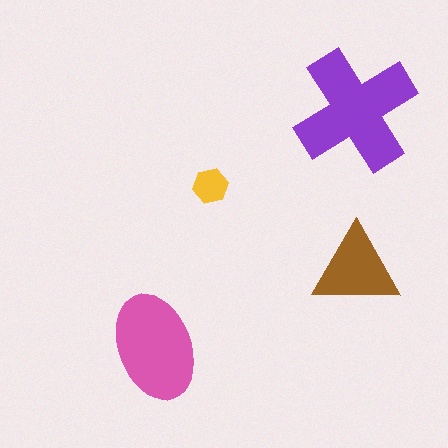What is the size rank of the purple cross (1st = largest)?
1st.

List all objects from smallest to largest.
The yellow hexagon, the brown triangle, the pink ellipse, the purple cross.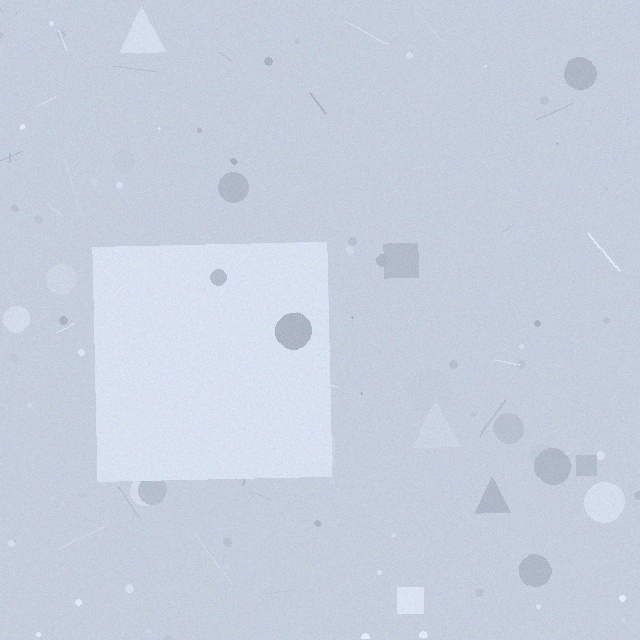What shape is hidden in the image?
A square is hidden in the image.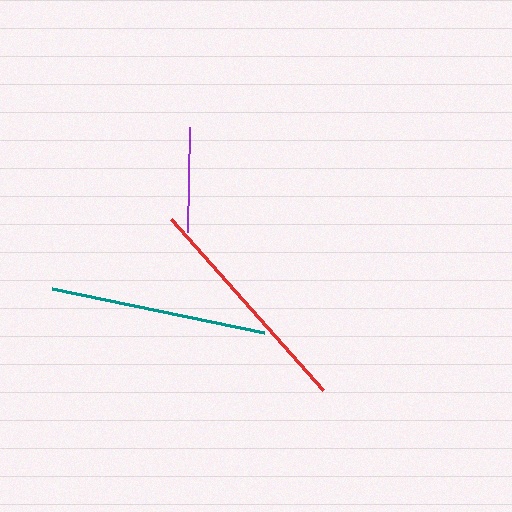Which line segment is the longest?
The red line is the longest at approximately 229 pixels.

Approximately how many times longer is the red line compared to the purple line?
The red line is approximately 2.2 times the length of the purple line.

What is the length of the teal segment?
The teal segment is approximately 217 pixels long.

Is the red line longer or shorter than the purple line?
The red line is longer than the purple line.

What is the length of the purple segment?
The purple segment is approximately 105 pixels long.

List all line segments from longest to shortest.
From longest to shortest: red, teal, purple.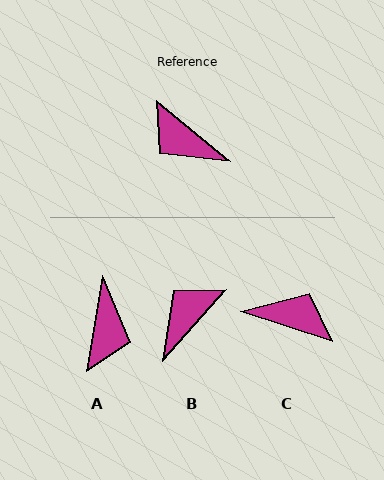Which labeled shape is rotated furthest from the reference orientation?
C, about 158 degrees away.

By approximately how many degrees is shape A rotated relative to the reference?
Approximately 120 degrees counter-clockwise.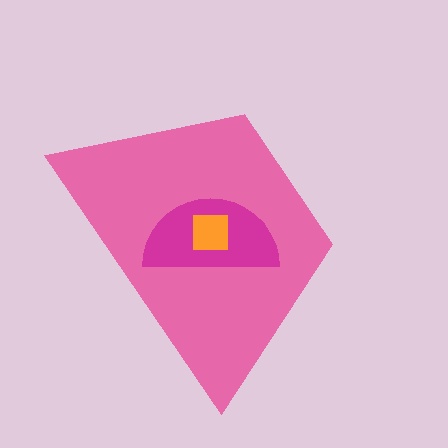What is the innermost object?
The orange square.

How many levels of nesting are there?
3.